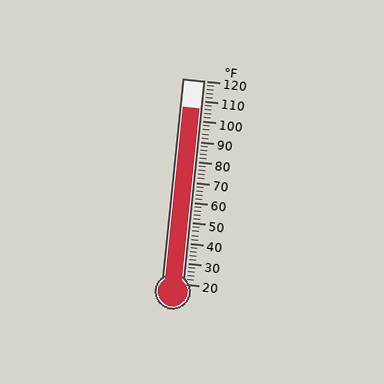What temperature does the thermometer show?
The thermometer shows approximately 106°F.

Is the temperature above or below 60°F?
The temperature is above 60°F.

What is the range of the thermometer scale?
The thermometer scale ranges from 20°F to 120°F.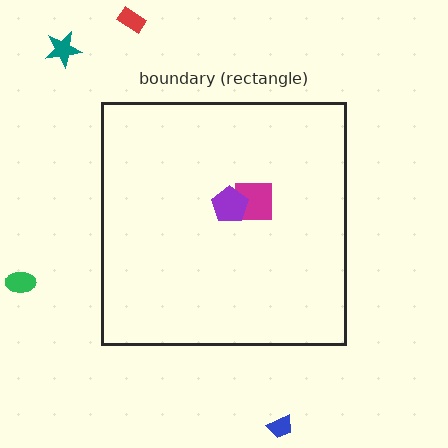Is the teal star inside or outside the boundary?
Outside.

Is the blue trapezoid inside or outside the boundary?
Outside.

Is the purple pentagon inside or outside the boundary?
Inside.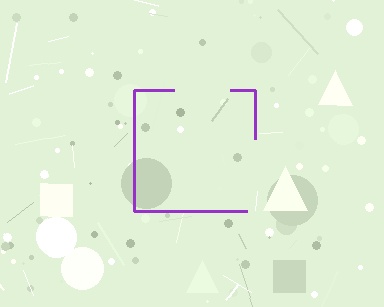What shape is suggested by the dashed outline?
The dashed outline suggests a square.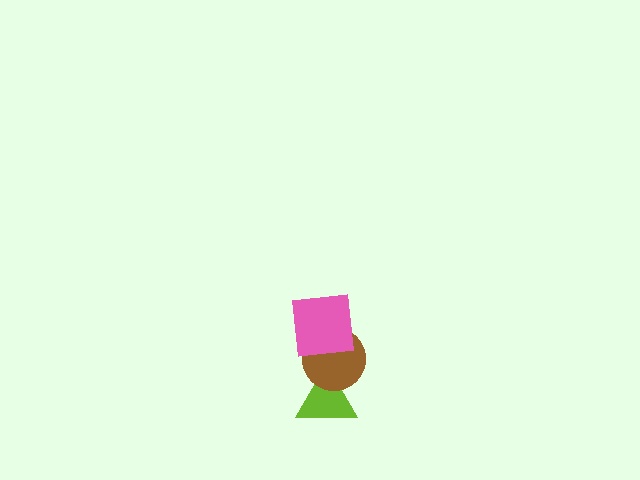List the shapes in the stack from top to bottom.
From top to bottom: the pink square, the brown circle, the lime triangle.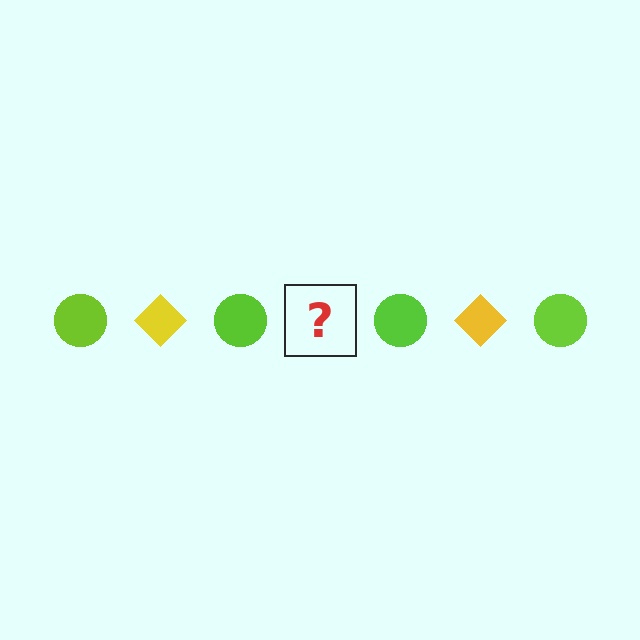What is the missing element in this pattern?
The missing element is a yellow diamond.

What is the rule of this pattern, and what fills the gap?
The rule is that the pattern alternates between lime circle and yellow diamond. The gap should be filled with a yellow diamond.